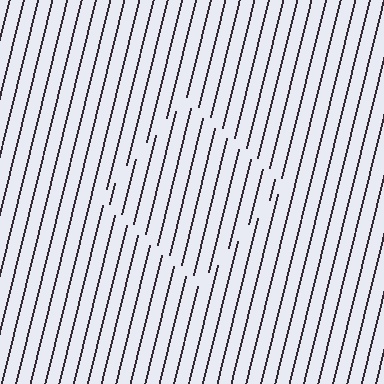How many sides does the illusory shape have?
4 sides — the line-ends trace a square.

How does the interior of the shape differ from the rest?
The interior of the shape contains the same grating, shifted by half a period — the contour is defined by the phase discontinuity where line-ends from the inner and outer gratings abut.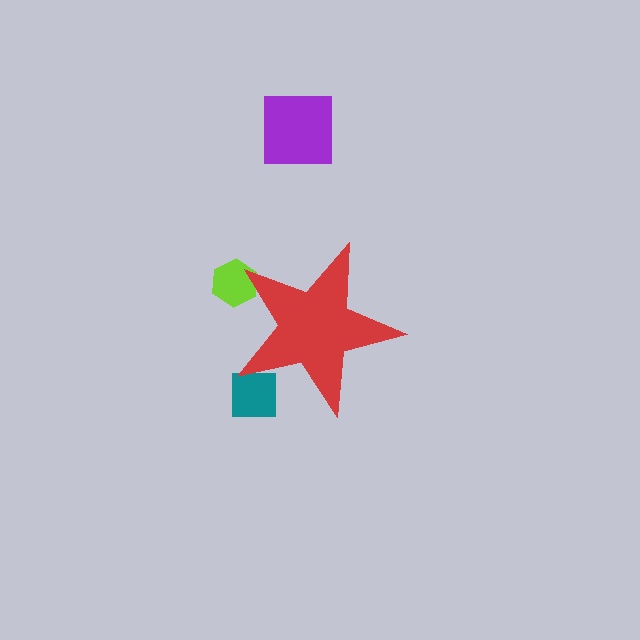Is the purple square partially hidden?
No, the purple square is fully visible.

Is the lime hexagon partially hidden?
Yes, the lime hexagon is partially hidden behind the red star.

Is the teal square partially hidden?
Yes, the teal square is partially hidden behind the red star.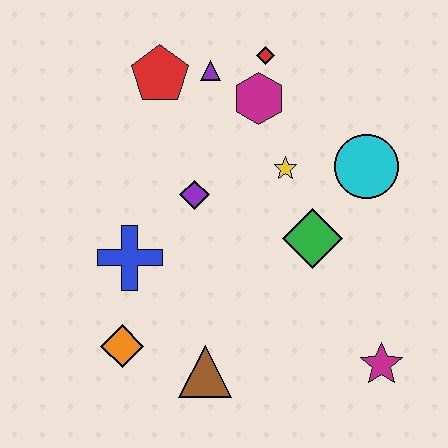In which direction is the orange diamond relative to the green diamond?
The orange diamond is to the left of the green diamond.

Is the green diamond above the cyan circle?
No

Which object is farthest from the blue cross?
The magenta star is farthest from the blue cross.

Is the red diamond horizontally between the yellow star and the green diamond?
No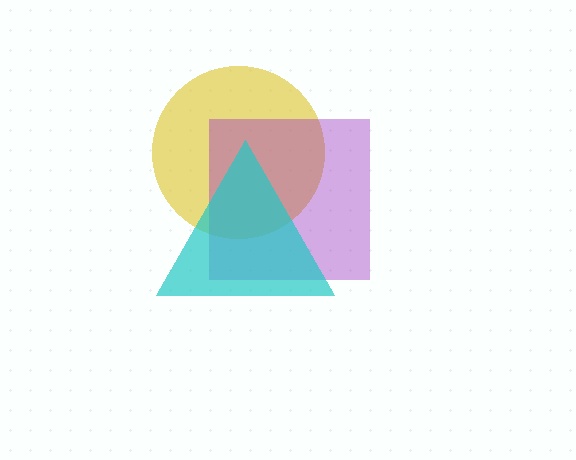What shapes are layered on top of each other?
The layered shapes are: a yellow circle, a purple square, a cyan triangle.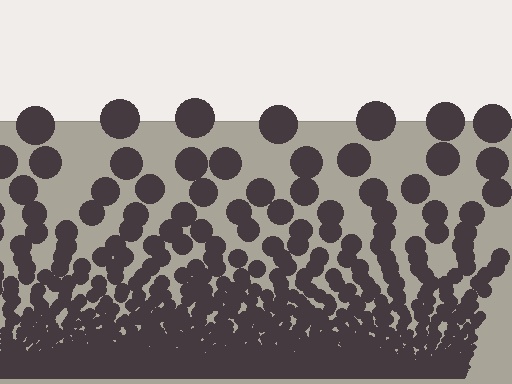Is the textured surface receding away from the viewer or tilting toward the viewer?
The surface appears to tilt toward the viewer. Texture elements get larger and sparser toward the top.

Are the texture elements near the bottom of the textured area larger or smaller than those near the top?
Smaller. The gradient is inverted — elements near the bottom are smaller and denser.